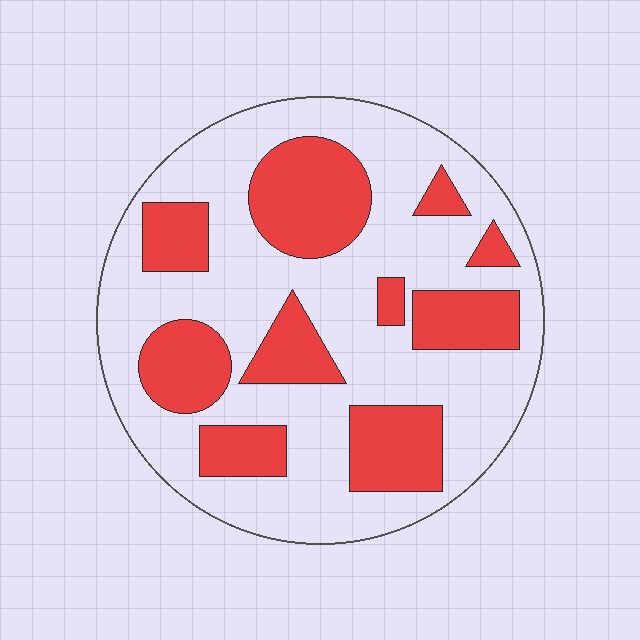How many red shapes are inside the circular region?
10.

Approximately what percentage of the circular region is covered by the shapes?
Approximately 35%.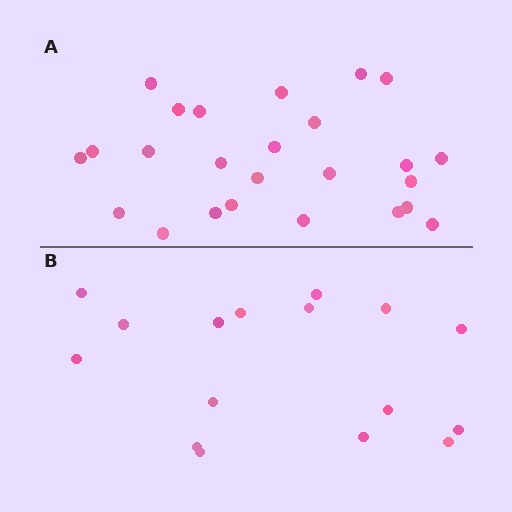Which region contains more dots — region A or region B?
Region A (the top region) has more dots.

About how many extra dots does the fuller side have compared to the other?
Region A has roughly 8 or so more dots than region B.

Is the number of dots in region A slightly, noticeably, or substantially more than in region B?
Region A has substantially more. The ratio is roughly 1.6 to 1.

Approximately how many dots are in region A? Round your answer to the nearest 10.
About 20 dots. (The exact count is 25, which rounds to 20.)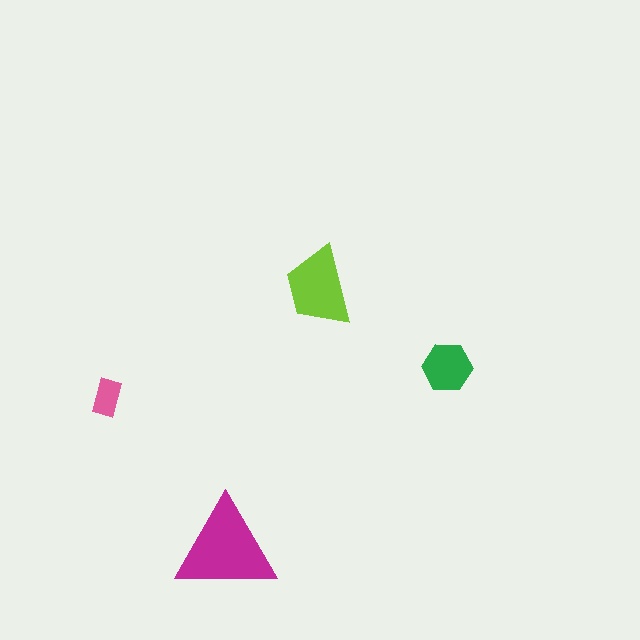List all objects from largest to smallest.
The magenta triangle, the lime trapezoid, the green hexagon, the pink rectangle.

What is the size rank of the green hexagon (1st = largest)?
3rd.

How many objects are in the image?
There are 4 objects in the image.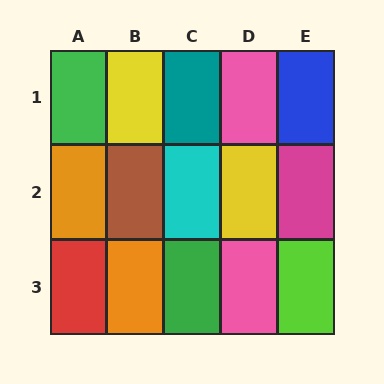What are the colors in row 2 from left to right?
Orange, brown, cyan, yellow, magenta.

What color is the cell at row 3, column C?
Green.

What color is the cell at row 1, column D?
Pink.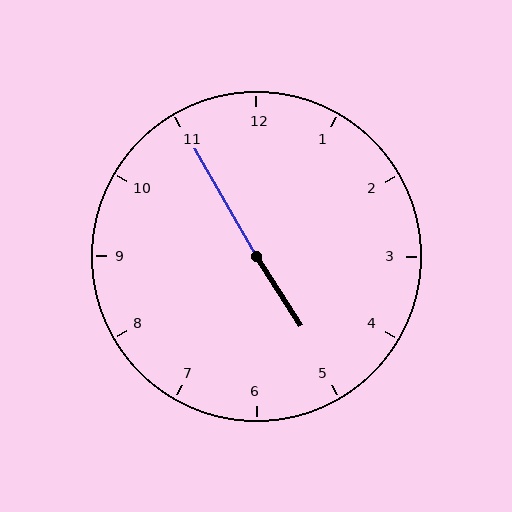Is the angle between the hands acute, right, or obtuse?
It is obtuse.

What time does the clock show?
4:55.